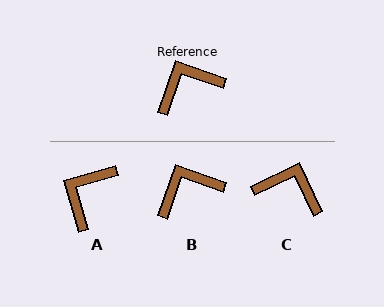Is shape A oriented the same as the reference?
No, it is off by about 36 degrees.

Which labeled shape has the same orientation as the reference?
B.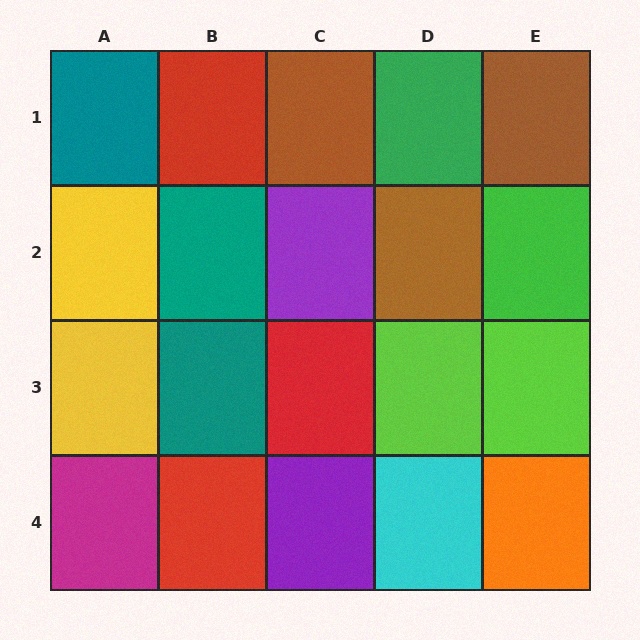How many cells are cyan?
1 cell is cyan.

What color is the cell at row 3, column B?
Teal.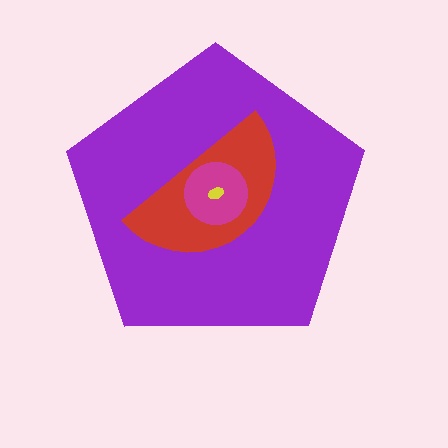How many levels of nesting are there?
4.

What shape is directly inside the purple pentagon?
The red semicircle.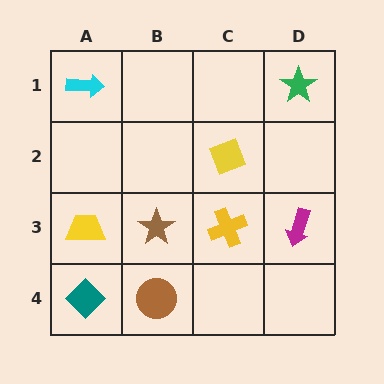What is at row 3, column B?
A brown star.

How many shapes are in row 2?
1 shape.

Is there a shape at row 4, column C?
No, that cell is empty.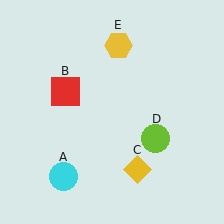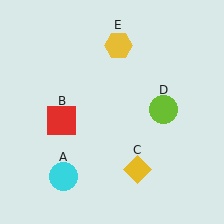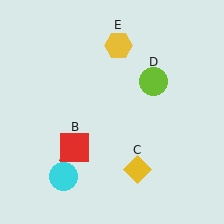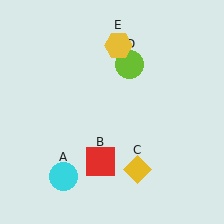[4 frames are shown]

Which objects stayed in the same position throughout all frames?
Cyan circle (object A) and yellow diamond (object C) and yellow hexagon (object E) remained stationary.